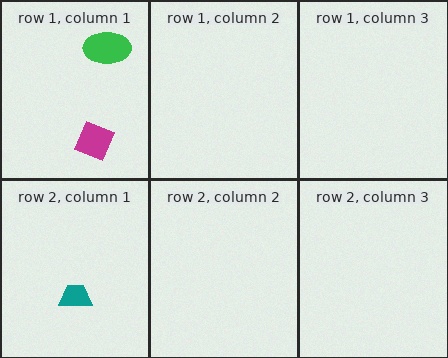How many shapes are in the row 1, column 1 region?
2.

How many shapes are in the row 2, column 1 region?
1.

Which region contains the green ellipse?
The row 1, column 1 region.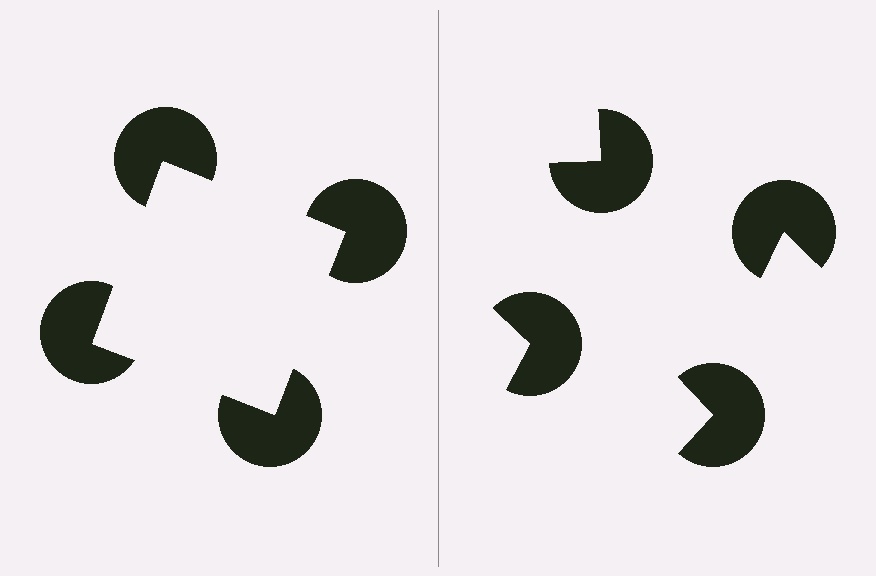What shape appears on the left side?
An illusory square.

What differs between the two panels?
The pac-man discs are positioned identically on both sides; only the wedge orientations differ. On the left they align to a square; on the right they are misaligned.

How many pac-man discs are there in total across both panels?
8 — 4 on each side.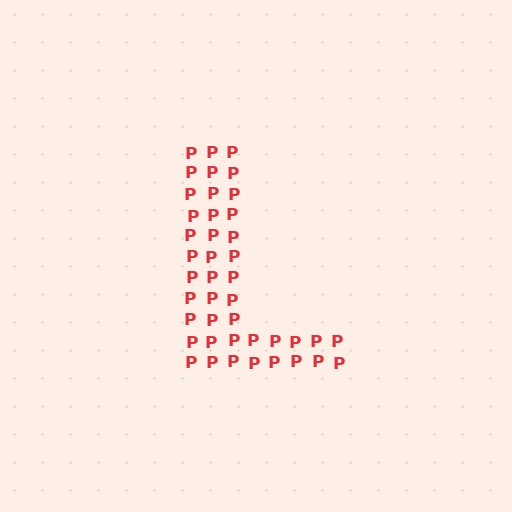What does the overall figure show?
The overall figure shows the letter L.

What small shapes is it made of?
It is made of small letter P's.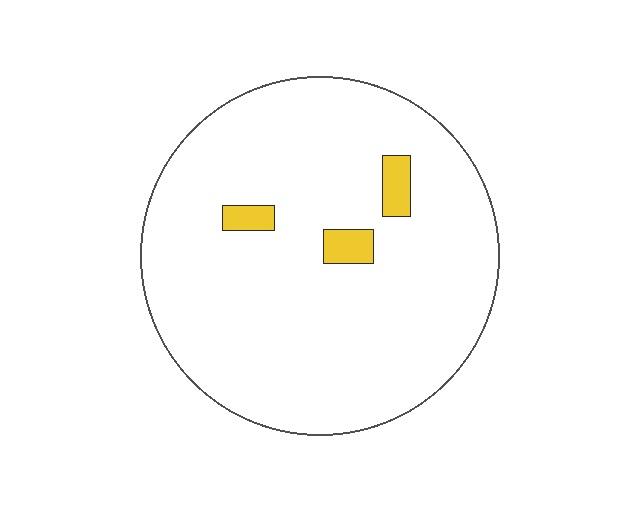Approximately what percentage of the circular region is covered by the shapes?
Approximately 5%.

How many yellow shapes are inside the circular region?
3.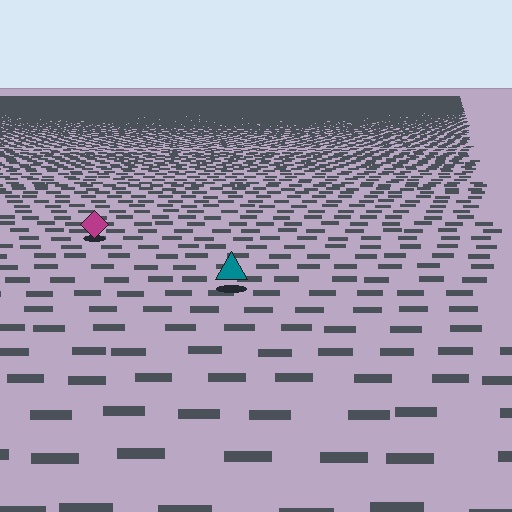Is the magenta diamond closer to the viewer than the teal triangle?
No. The teal triangle is closer — you can tell from the texture gradient: the ground texture is coarser near it.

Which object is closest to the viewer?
The teal triangle is closest. The texture marks near it are larger and more spread out.